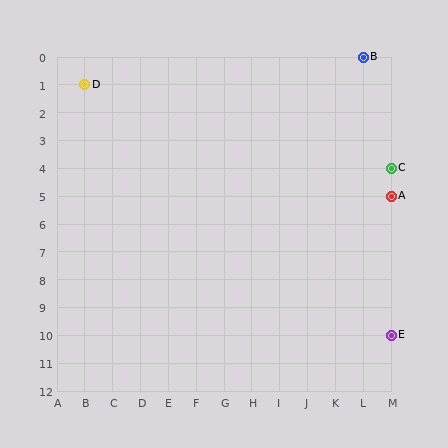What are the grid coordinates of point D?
Point D is at grid coordinates (B, 1).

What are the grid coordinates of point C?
Point C is at grid coordinates (M, 4).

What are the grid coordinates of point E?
Point E is at grid coordinates (M, 10).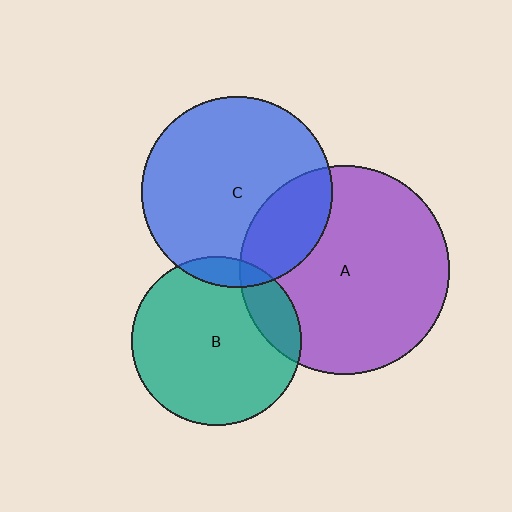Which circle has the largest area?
Circle A (purple).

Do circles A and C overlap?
Yes.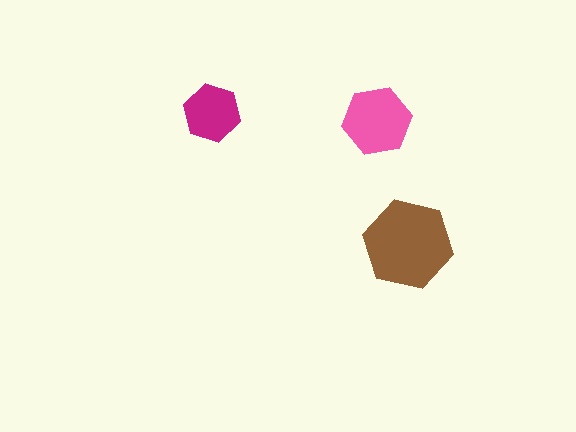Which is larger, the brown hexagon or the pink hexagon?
The brown one.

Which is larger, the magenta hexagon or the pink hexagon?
The pink one.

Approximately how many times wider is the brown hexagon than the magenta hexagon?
About 1.5 times wider.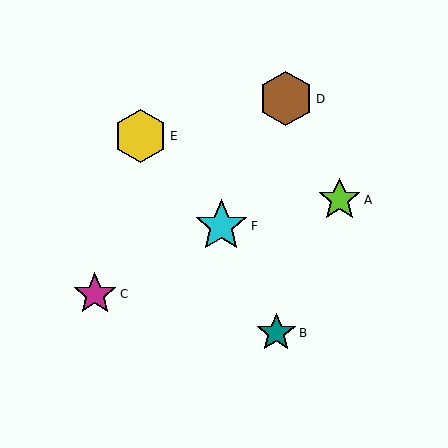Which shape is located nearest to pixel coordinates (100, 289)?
The magenta star (labeled C) at (95, 294) is nearest to that location.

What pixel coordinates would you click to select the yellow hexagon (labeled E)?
Click at (140, 136) to select the yellow hexagon E.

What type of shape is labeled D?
Shape D is a brown hexagon.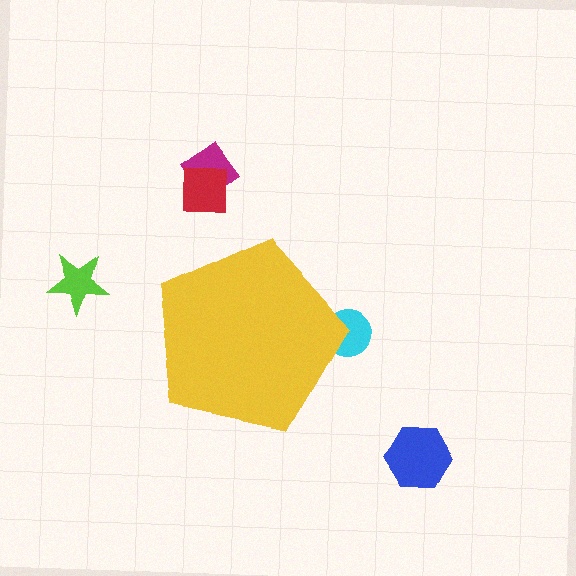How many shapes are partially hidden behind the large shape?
1 shape is partially hidden.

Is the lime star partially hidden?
No, the lime star is fully visible.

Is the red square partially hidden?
No, the red square is fully visible.